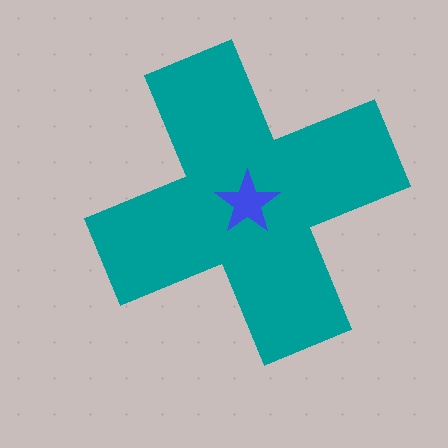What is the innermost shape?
The blue star.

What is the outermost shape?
The teal cross.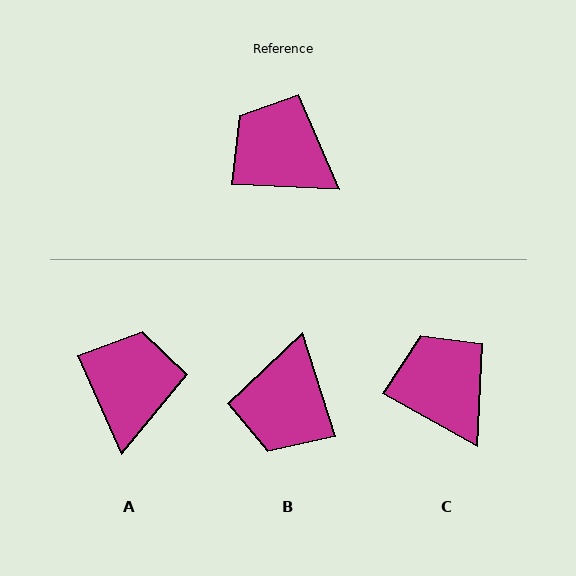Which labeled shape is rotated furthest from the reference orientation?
B, about 110 degrees away.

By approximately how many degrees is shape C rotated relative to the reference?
Approximately 26 degrees clockwise.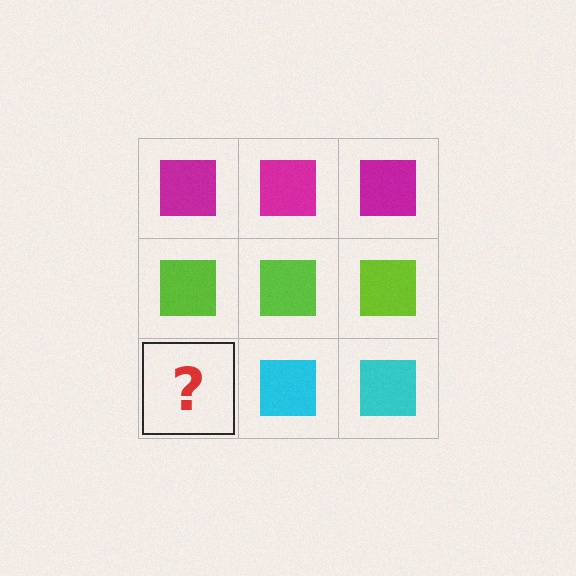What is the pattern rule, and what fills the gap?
The rule is that each row has a consistent color. The gap should be filled with a cyan square.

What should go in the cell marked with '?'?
The missing cell should contain a cyan square.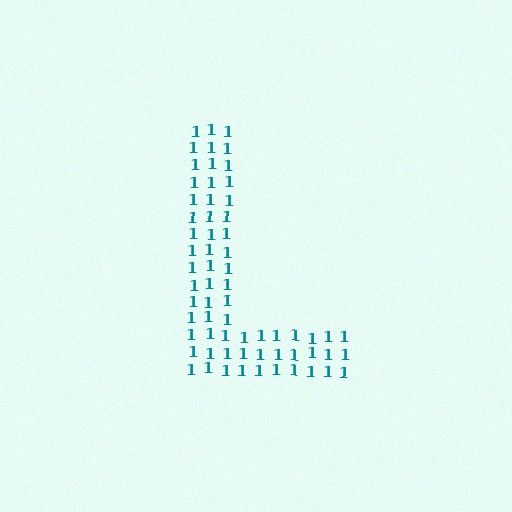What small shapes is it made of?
It is made of small digit 1's.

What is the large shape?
The large shape is the letter L.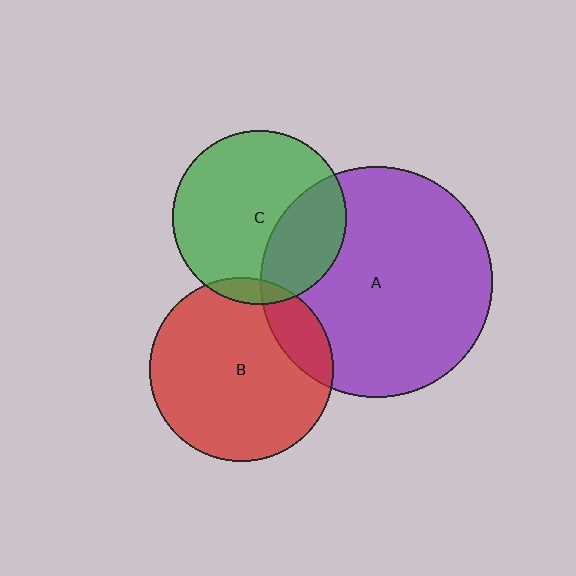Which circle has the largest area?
Circle A (purple).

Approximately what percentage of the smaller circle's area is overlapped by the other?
Approximately 15%.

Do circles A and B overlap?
Yes.